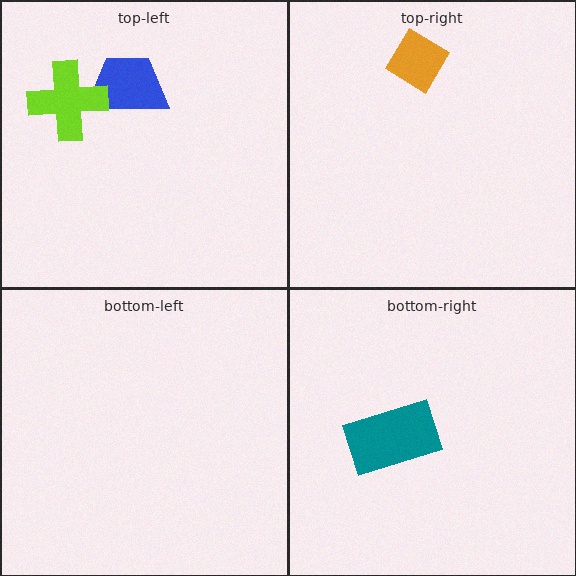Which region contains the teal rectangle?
The bottom-right region.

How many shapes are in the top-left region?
2.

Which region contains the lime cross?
The top-left region.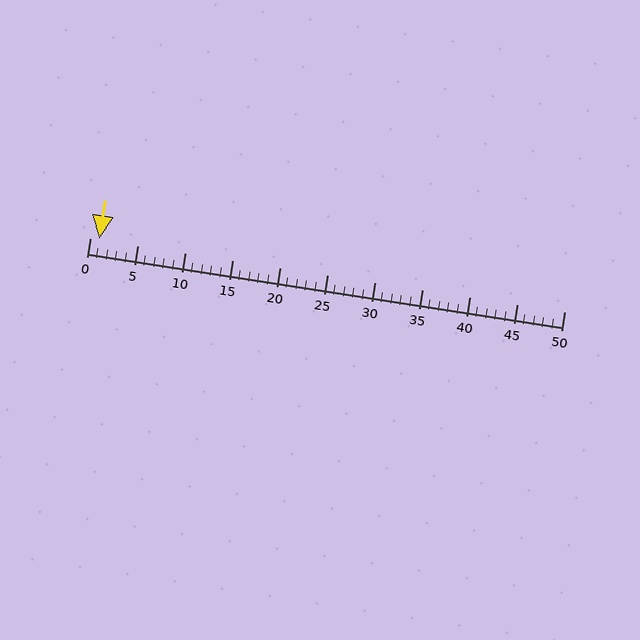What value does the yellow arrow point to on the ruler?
The yellow arrow points to approximately 1.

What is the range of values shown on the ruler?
The ruler shows values from 0 to 50.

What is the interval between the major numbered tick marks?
The major tick marks are spaced 5 units apart.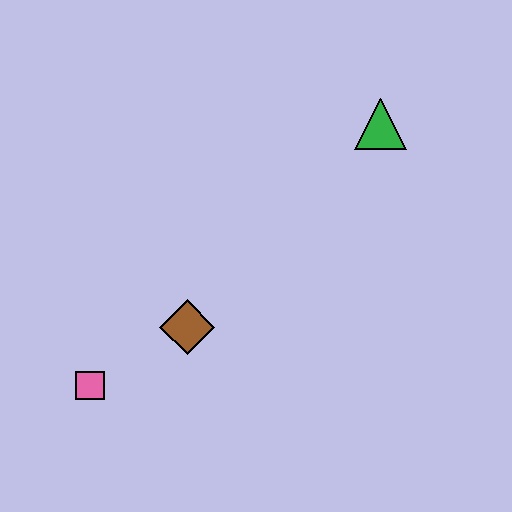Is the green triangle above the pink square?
Yes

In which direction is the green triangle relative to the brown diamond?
The green triangle is above the brown diamond.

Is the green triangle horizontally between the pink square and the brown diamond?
No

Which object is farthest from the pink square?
The green triangle is farthest from the pink square.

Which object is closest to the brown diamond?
The pink square is closest to the brown diamond.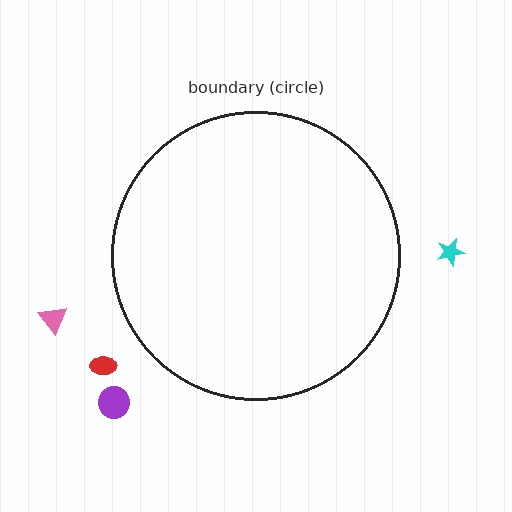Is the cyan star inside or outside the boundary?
Outside.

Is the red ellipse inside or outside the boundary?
Outside.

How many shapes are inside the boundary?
0 inside, 4 outside.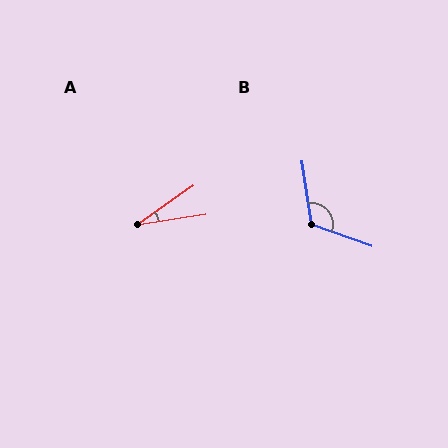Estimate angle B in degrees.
Approximately 118 degrees.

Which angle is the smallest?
A, at approximately 27 degrees.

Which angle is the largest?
B, at approximately 118 degrees.